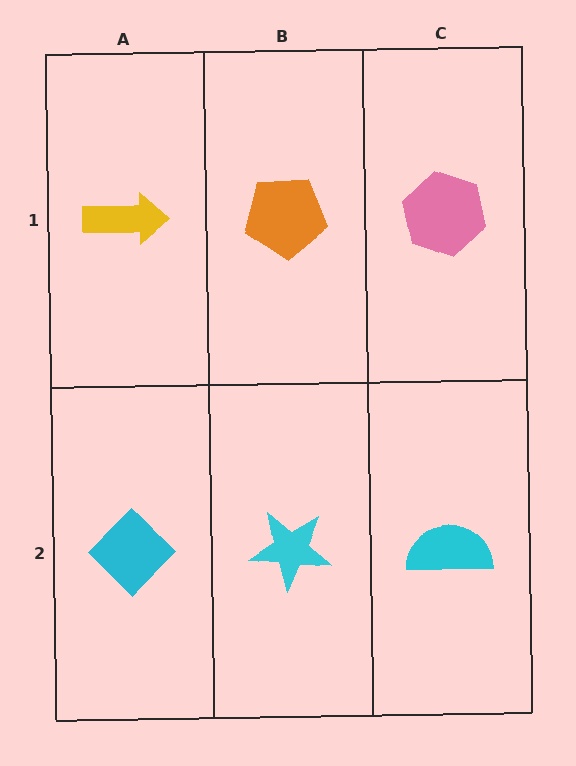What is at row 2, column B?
A cyan star.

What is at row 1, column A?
A yellow arrow.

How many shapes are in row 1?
3 shapes.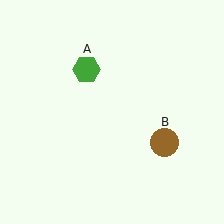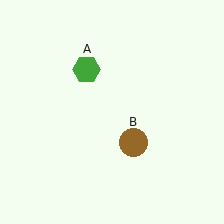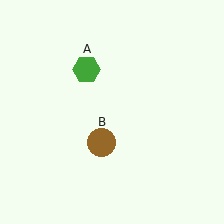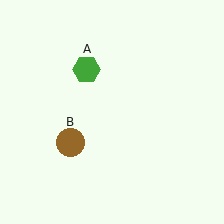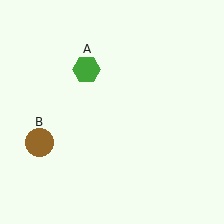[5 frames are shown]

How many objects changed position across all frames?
1 object changed position: brown circle (object B).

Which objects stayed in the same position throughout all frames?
Green hexagon (object A) remained stationary.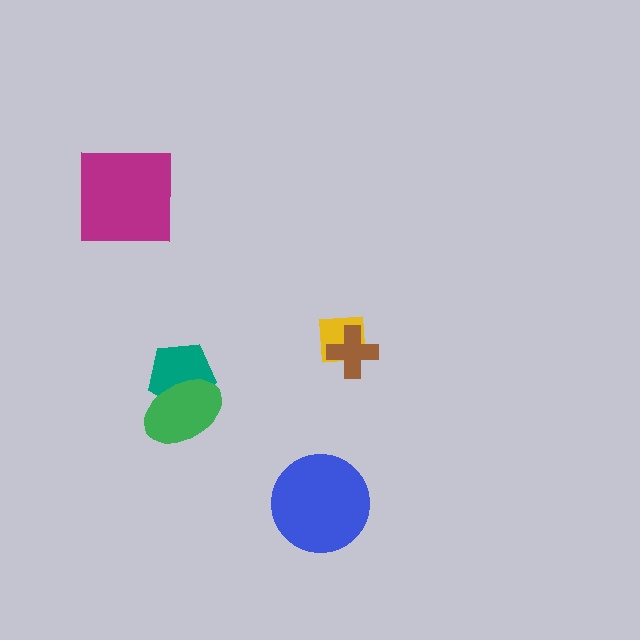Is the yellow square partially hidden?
Yes, it is partially covered by another shape.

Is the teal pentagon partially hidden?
Yes, it is partially covered by another shape.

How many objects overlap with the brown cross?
1 object overlaps with the brown cross.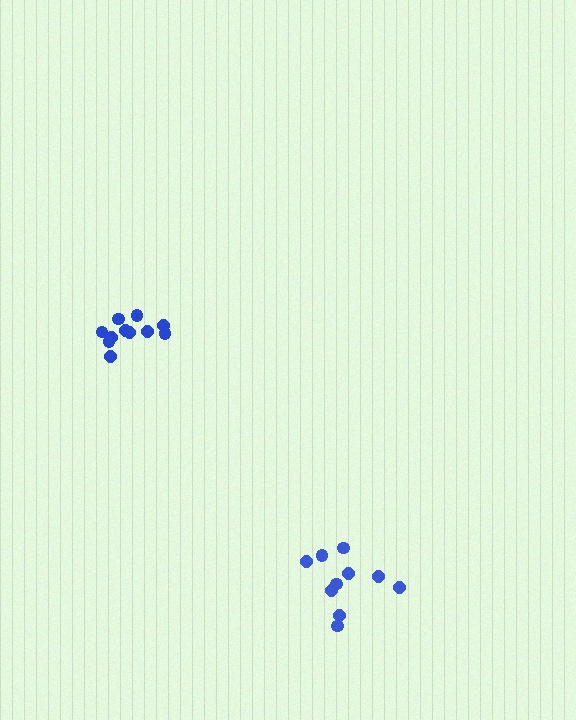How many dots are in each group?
Group 1: 10 dots, Group 2: 11 dots (21 total).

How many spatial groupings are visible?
There are 2 spatial groupings.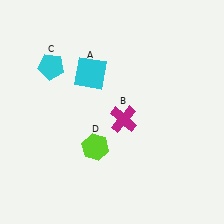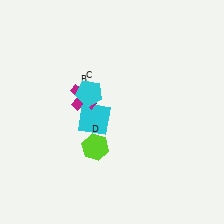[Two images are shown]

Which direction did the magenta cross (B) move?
The magenta cross (B) moved left.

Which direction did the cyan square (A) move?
The cyan square (A) moved down.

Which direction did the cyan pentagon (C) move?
The cyan pentagon (C) moved right.